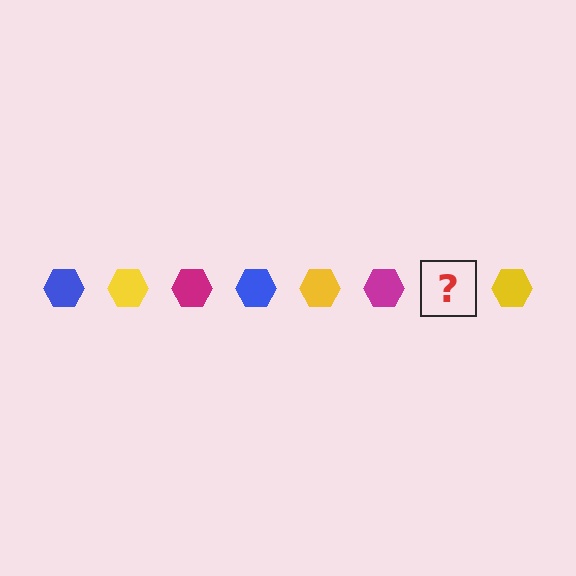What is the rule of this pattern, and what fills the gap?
The rule is that the pattern cycles through blue, yellow, magenta hexagons. The gap should be filled with a blue hexagon.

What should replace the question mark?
The question mark should be replaced with a blue hexagon.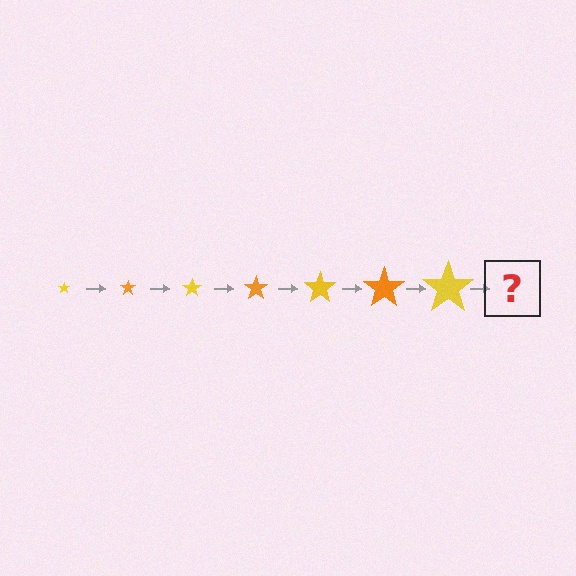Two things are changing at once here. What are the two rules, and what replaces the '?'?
The two rules are that the star grows larger each step and the color cycles through yellow and orange. The '?' should be an orange star, larger than the previous one.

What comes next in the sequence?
The next element should be an orange star, larger than the previous one.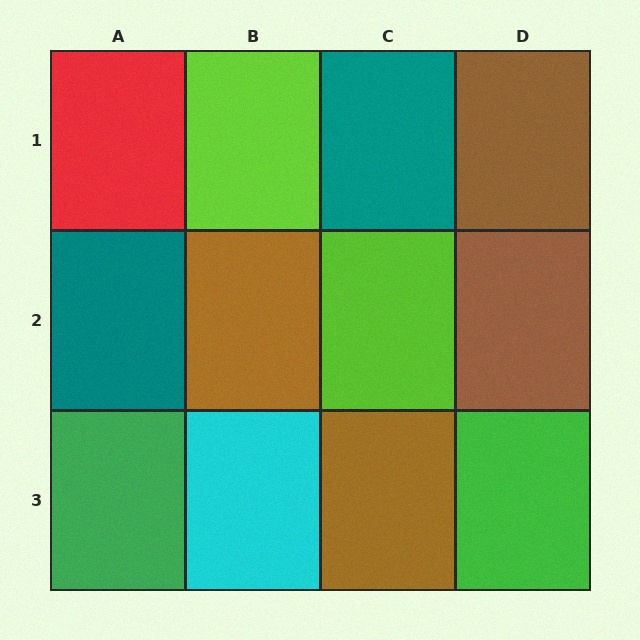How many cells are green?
2 cells are green.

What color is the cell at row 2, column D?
Brown.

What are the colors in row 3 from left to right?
Green, cyan, brown, green.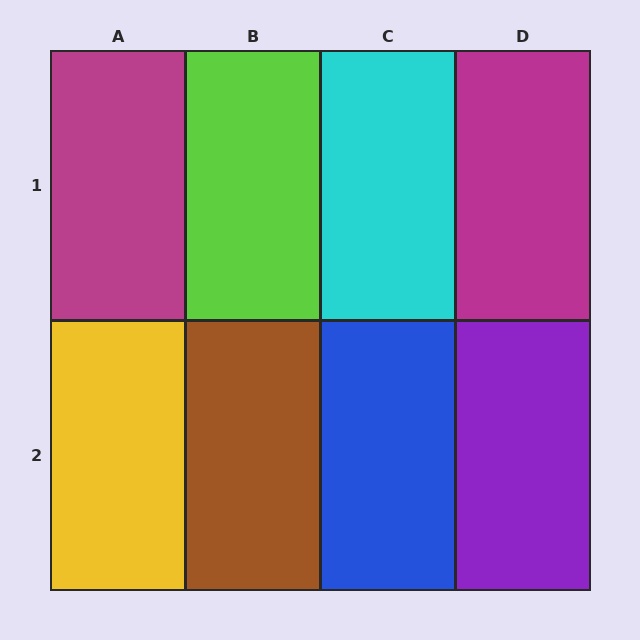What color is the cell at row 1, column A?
Magenta.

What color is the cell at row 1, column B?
Lime.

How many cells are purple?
1 cell is purple.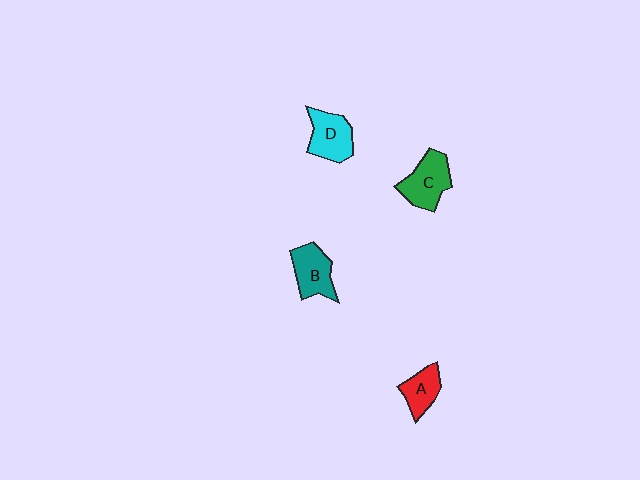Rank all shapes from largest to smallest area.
From largest to smallest: C (green), D (cyan), B (teal), A (red).